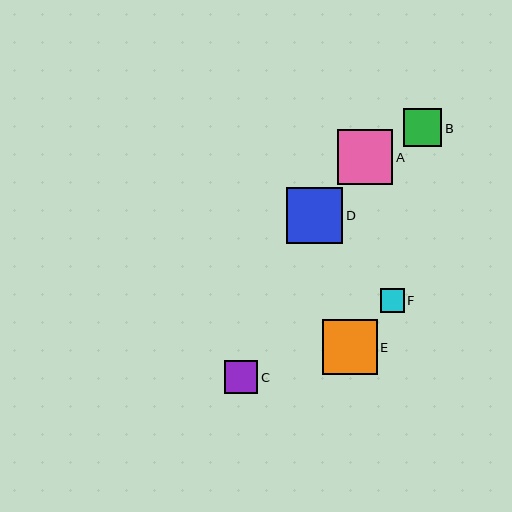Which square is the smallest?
Square F is the smallest with a size of approximately 24 pixels.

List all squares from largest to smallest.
From largest to smallest: D, A, E, B, C, F.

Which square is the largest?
Square D is the largest with a size of approximately 57 pixels.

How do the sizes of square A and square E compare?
Square A and square E are approximately the same size.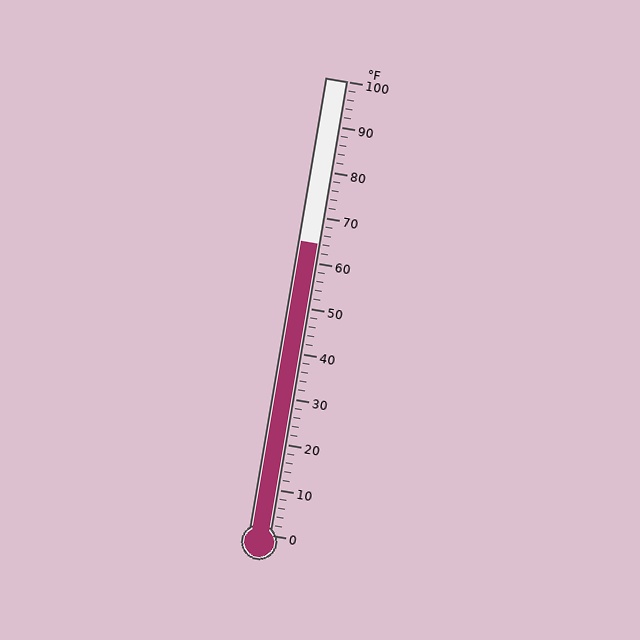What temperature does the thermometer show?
The thermometer shows approximately 64°F.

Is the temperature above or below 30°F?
The temperature is above 30°F.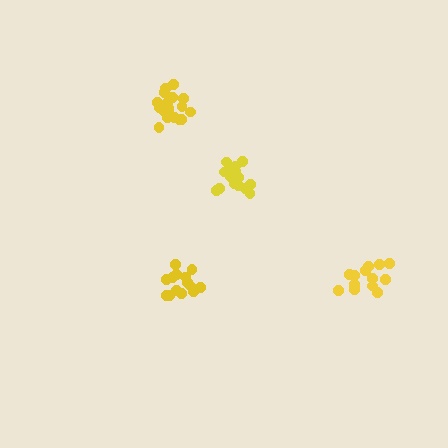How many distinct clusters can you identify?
There are 4 distinct clusters.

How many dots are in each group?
Group 1: 14 dots, Group 2: 13 dots, Group 3: 19 dots, Group 4: 18 dots (64 total).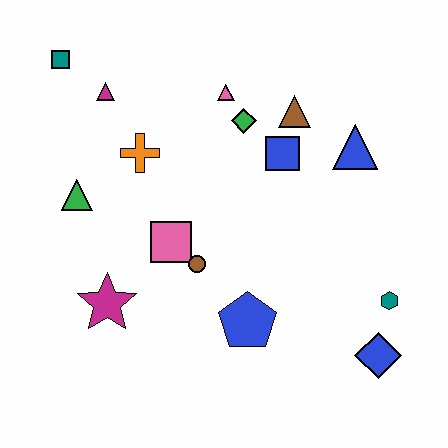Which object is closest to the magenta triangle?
The teal square is closest to the magenta triangle.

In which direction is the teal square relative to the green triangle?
The teal square is above the green triangle.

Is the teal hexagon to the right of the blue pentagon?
Yes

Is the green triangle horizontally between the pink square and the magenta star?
No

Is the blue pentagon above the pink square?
No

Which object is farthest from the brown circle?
The teal square is farthest from the brown circle.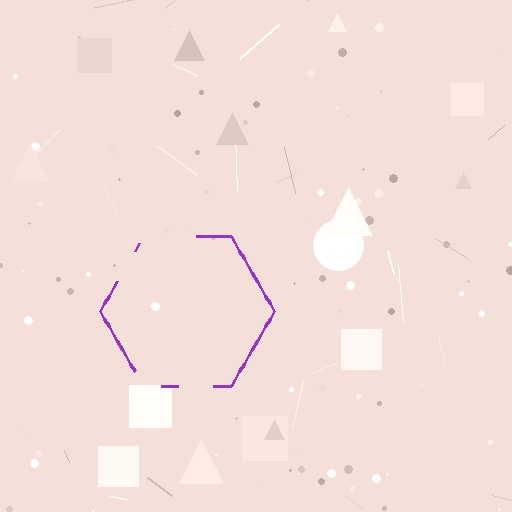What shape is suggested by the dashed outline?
The dashed outline suggests a hexagon.